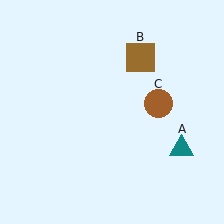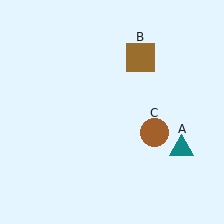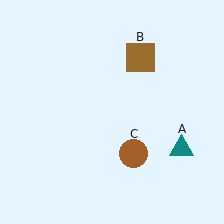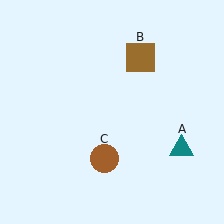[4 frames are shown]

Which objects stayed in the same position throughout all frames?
Teal triangle (object A) and brown square (object B) remained stationary.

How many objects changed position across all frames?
1 object changed position: brown circle (object C).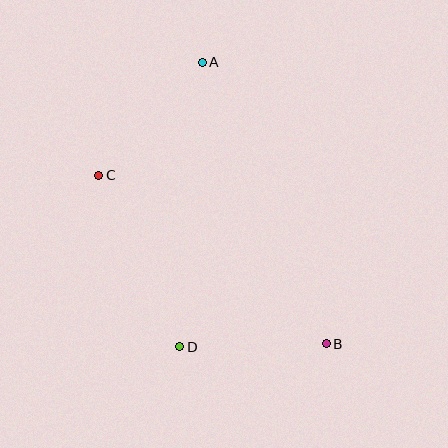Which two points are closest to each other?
Points B and D are closest to each other.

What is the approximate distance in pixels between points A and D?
The distance between A and D is approximately 285 pixels.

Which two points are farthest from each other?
Points A and B are farthest from each other.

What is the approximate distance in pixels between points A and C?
The distance between A and C is approximately 153 pixels.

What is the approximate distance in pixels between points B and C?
The distance between B and C is approximately 283 pixels.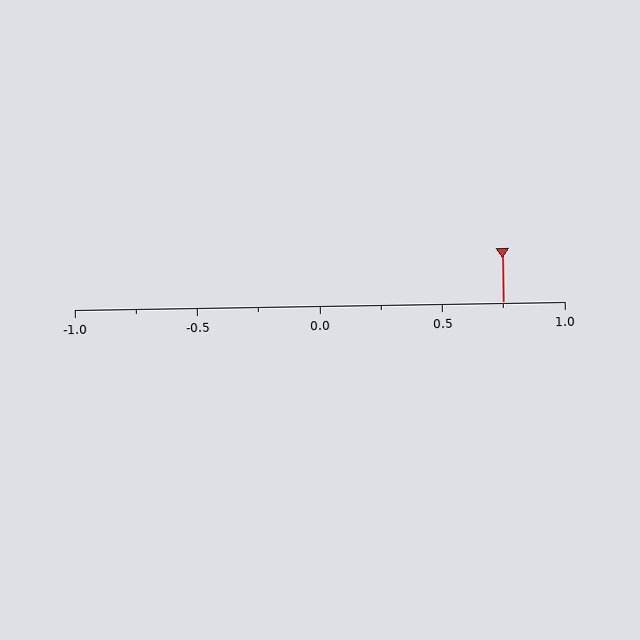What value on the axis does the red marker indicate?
The marker indicates approximately 0.75.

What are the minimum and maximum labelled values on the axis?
The axis runs from -1.0 to 1.0.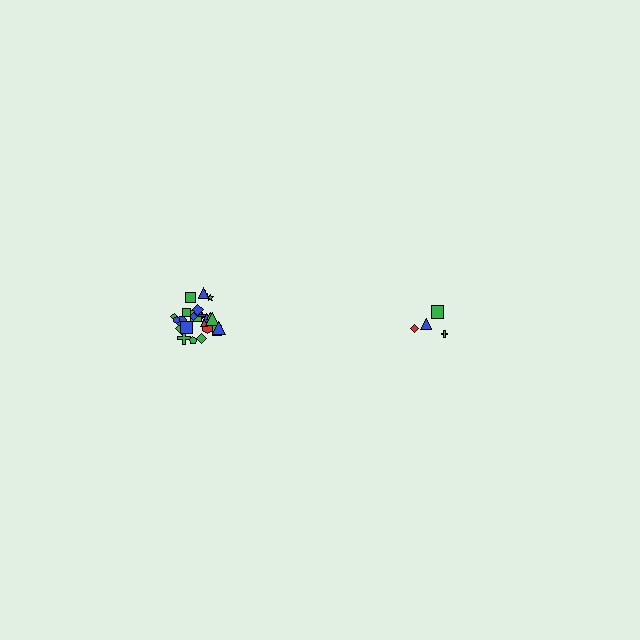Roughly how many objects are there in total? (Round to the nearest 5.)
Roughly 30 objects in total.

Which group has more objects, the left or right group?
The left group.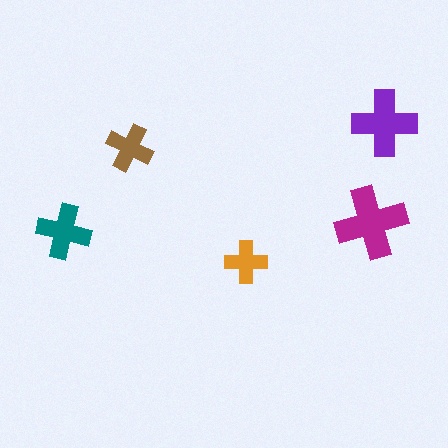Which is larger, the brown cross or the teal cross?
The teal one.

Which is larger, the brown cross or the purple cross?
The purple one.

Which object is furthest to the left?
The teal cross is leftmost.